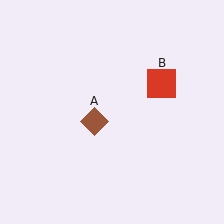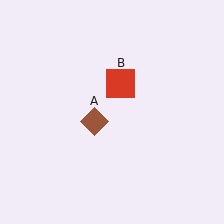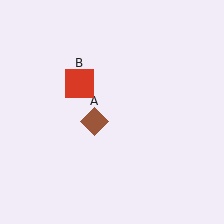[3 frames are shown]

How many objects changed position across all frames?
1 object changed position: red square (object B).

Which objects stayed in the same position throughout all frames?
Brown diamond (object A) remained stationary.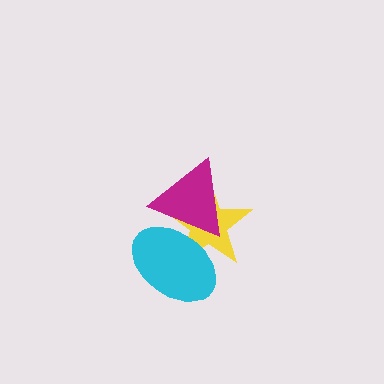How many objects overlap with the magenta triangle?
2 objects overlap with the magenta triangle.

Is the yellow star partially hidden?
Yes, it is partially covered by another shape.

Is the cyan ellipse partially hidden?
Yes, it is partially covered by another shape.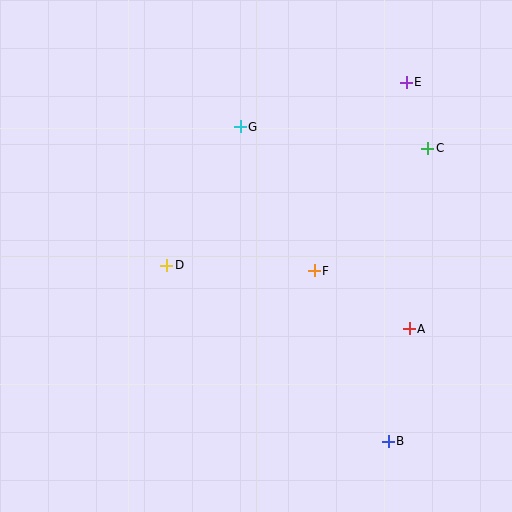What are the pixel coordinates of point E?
Point E is at (406, 82).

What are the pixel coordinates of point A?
Point A is at (409, 329).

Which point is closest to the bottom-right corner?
Point B is closest to the bottom-right corner.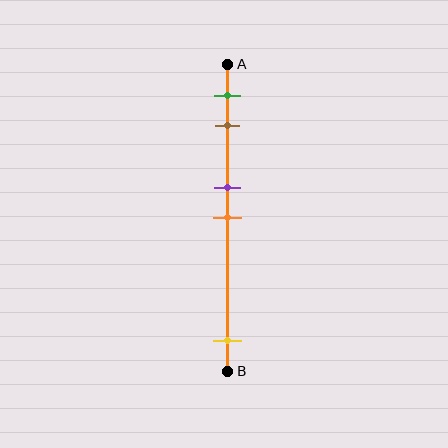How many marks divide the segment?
There are 5 marks dividing the segment.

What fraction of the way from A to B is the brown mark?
The brown mark is approximately 20% (0.2) of the way from A to B.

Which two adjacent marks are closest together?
The purple and orange marks are the closest adjacent pair.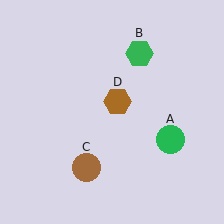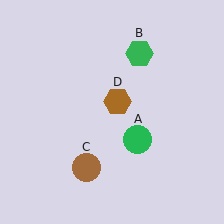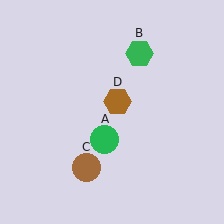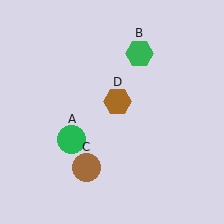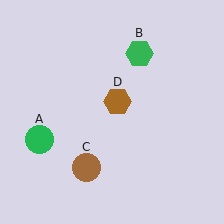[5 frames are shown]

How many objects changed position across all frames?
1 object changed position: green circle (object A).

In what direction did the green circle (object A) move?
The green circle (object A) moved left.